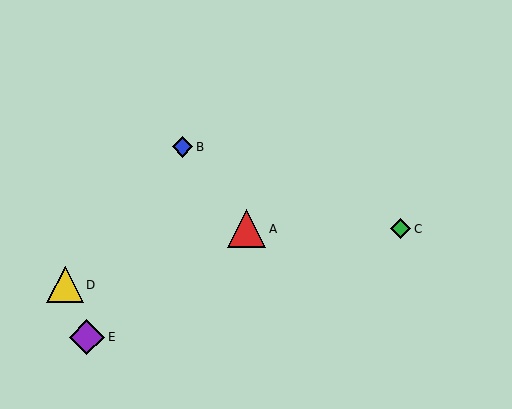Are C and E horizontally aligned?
No, C is at y≈229 and E is at y≈337.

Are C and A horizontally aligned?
Yes, both are at y≈229.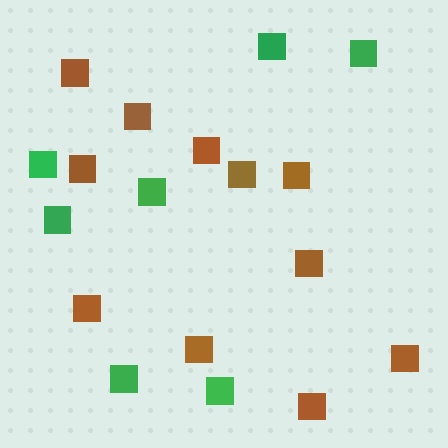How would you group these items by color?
There are 2 groups: one group of brown squares (11) and one group of green squares (7).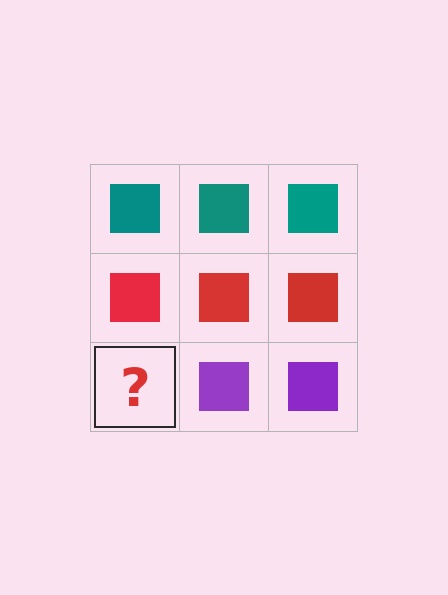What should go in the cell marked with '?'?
The missing cell should contain a purple square.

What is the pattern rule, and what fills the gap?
The rule is that each row has a consistent color. The gap should be filled with a purple square.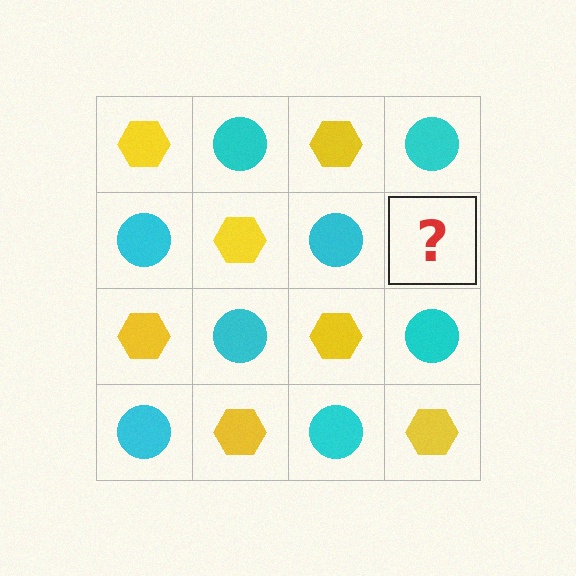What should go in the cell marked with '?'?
The missing cell should contain a yellow hexagon.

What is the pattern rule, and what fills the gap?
The rule is that it alternates yellow hexagon and cyan circle in a checkerboard pattern. The gap should be filled with a yellow hexagon.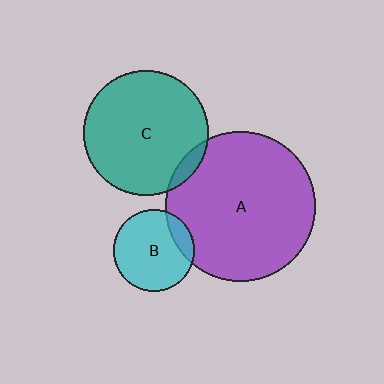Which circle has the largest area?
Circle A (purple).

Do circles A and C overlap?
Yes.